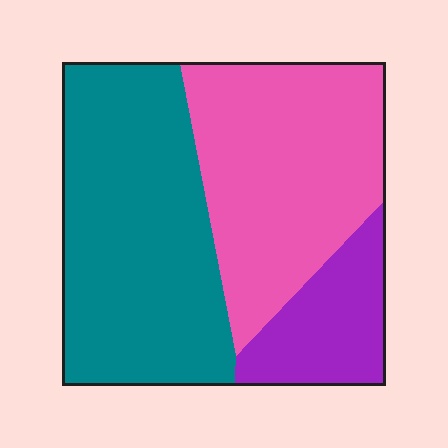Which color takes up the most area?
Teal, at roughly 45%.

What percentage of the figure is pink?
Pink covers around 40% of the figure.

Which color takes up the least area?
Purple, at roughly 15%.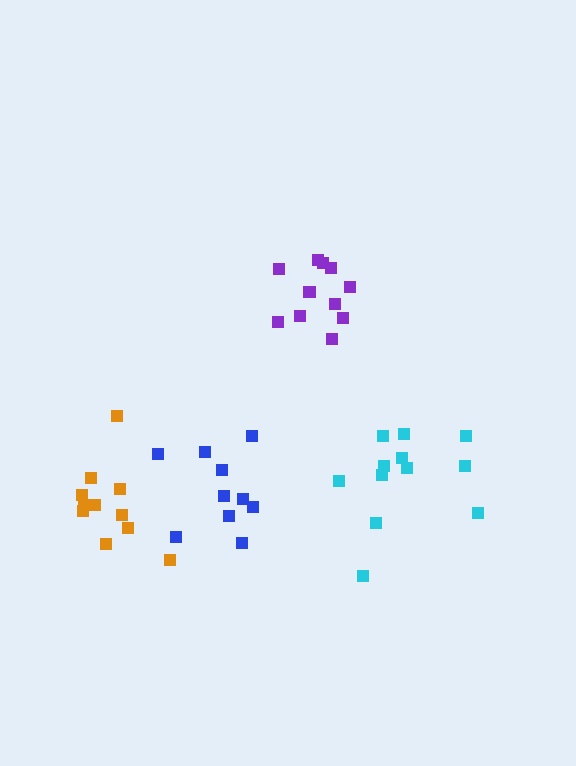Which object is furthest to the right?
The cyan cluster is rightmost.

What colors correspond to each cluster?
The clusters are colored: cyan, orange, blue, purple.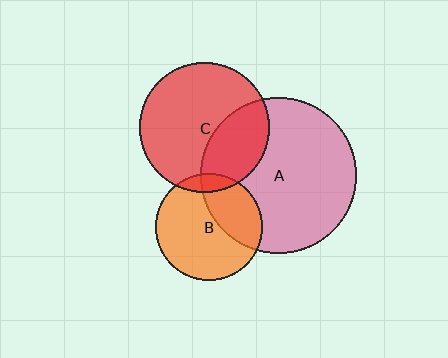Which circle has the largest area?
Circle A (pink).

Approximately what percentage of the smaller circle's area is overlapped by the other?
Approximately 35%.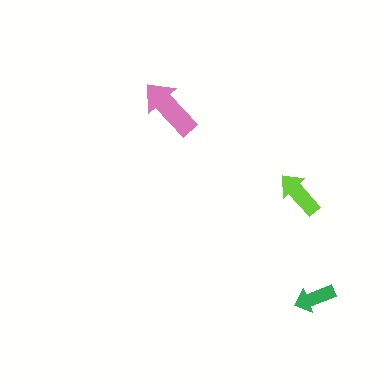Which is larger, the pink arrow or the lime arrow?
The pink one.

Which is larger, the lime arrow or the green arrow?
The lime one.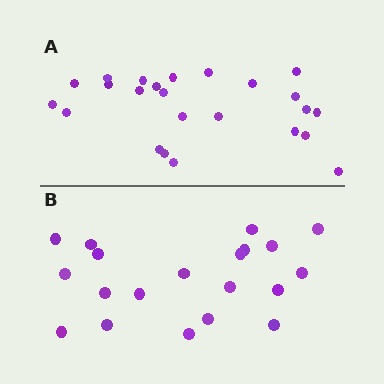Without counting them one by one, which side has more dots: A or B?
Region A (the top region) has more dots.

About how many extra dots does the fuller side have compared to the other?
Region A has about 4 more dots than region B.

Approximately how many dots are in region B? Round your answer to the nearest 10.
About 20 dots.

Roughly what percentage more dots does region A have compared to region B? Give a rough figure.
About 20% more.